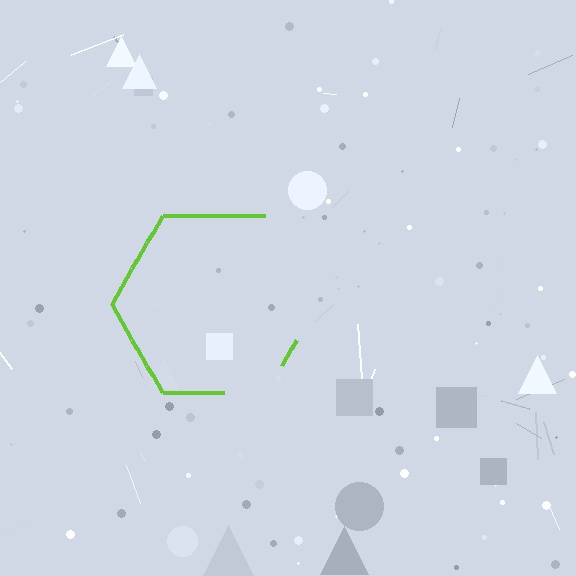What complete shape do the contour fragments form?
The contour fragments form a hexagon.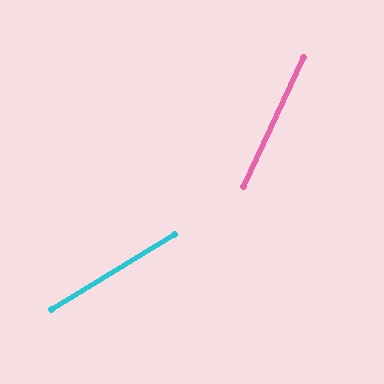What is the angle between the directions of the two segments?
Approximately 33 degrees.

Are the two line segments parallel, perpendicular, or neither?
Neither parallel nor perpendicular — they differ by about 33°.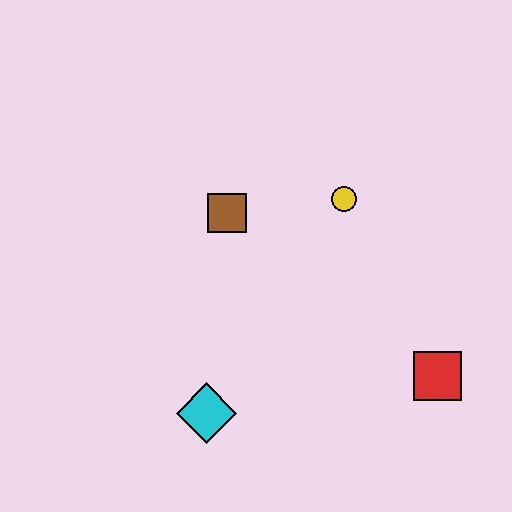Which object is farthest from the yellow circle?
The cyan diamond is farthest from the yellow circle.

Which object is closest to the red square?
The yellow circle is closest to the red square.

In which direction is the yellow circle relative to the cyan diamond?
The yellow circle is above the cyan diamond.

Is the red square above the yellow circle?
No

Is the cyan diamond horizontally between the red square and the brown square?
No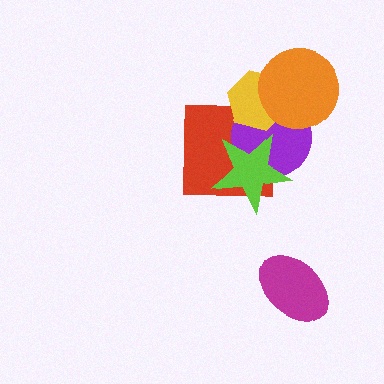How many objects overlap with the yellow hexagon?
3 objects overlap with the yellow hexagon.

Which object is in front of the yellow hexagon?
The orange circle is in front of the yellow hexagon.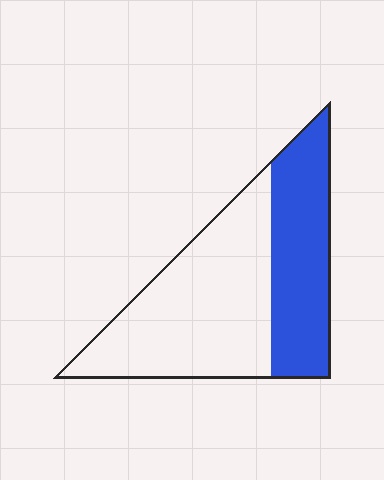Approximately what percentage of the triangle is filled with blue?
Approximately 40%.